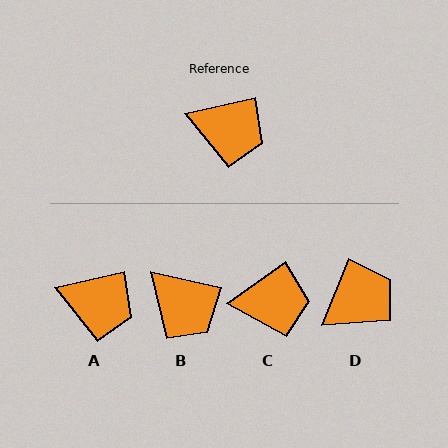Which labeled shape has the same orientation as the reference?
A.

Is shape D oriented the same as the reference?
No, it is off by about 55 degrees.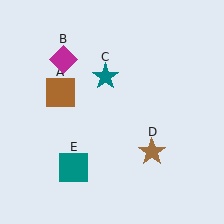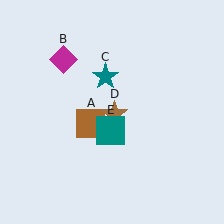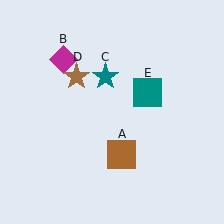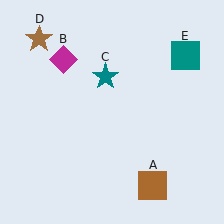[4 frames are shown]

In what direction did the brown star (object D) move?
The brown star (object D) moved up and to the left.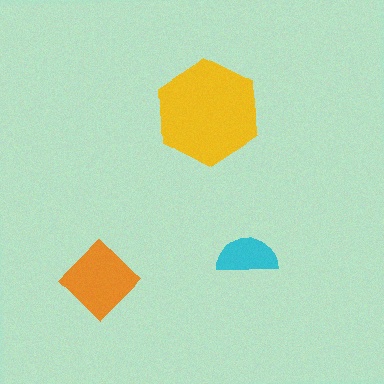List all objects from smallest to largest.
The cyan semicircle, the orange diamond, the yellow hexagon.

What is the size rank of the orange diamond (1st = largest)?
2nd.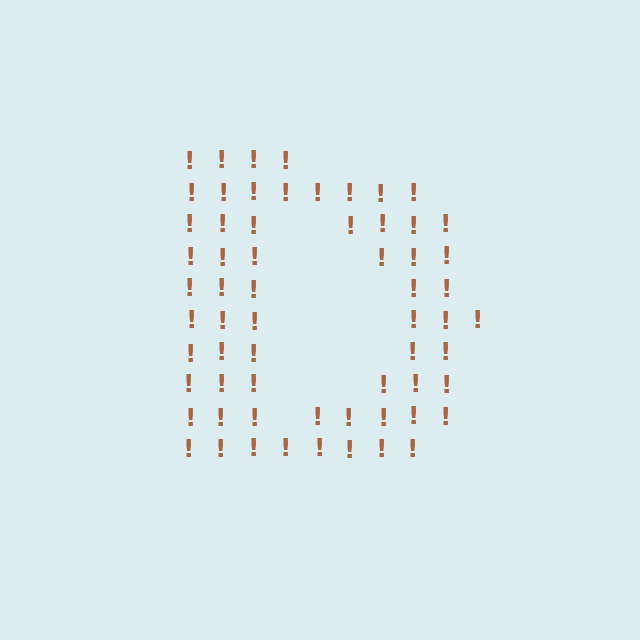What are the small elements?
The small elements are exclamation marks.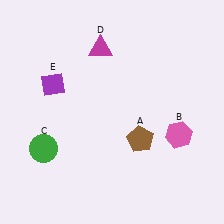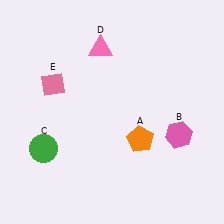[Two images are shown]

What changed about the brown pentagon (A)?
In Image 1, A is brown. In Image 2, it changed to orange.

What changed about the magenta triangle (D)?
In Image 1, D is magenta. In Image 2, it changed to pink.